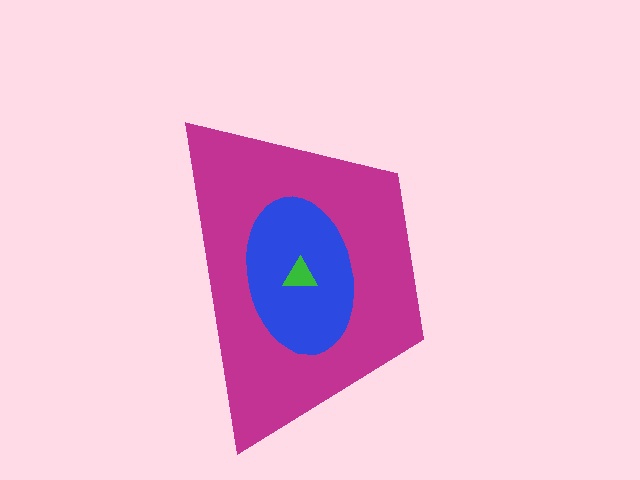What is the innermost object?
The green triangle.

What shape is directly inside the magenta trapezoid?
The blue ellipse.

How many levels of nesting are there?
3.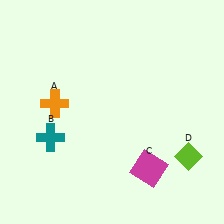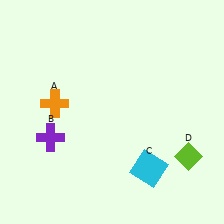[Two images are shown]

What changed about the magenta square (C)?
In Image 1, C is magenta. In Image 2, it changed to cyan.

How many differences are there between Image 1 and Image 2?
There are 2 differences between the two images.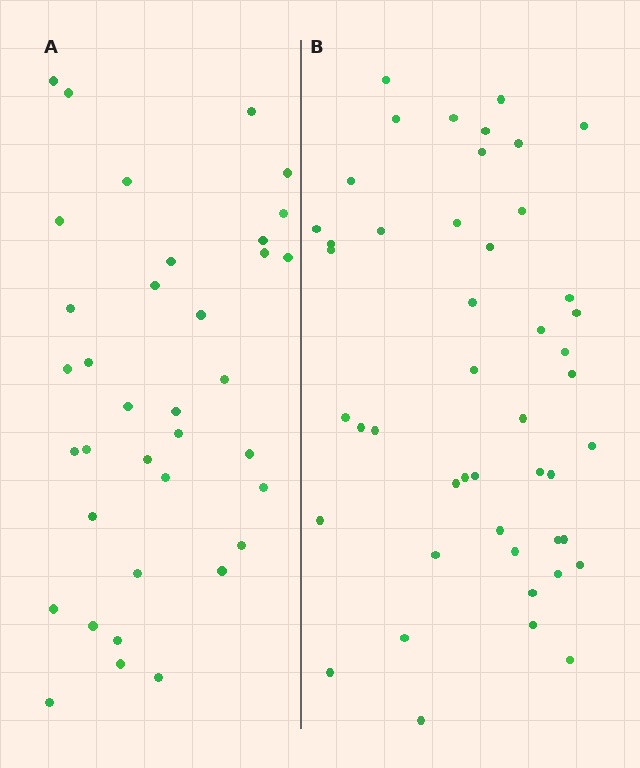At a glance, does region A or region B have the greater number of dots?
Region B (the right region) has more dots.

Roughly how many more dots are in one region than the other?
Region B has roughly 12 or so more dots than region A.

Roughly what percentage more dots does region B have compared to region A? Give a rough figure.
About 30% more.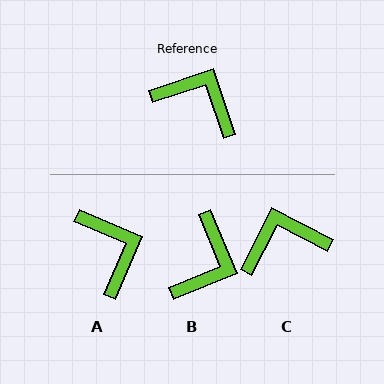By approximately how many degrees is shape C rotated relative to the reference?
Approximately 44 degrees counter-clockwise.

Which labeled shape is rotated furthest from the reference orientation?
B, about 86 degrees away.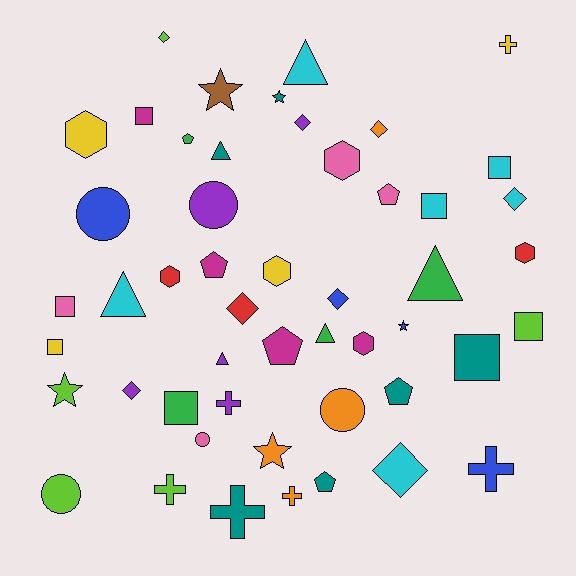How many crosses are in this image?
There are 6 crosses.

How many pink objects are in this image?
There are 4 pink objects.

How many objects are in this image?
There are 50 objects.